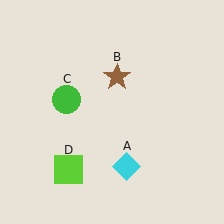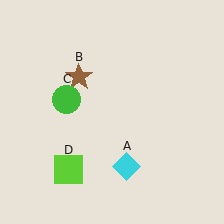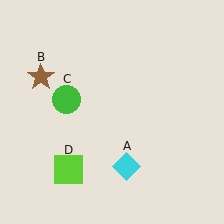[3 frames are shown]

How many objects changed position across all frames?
1 object changed position: brown star (object B).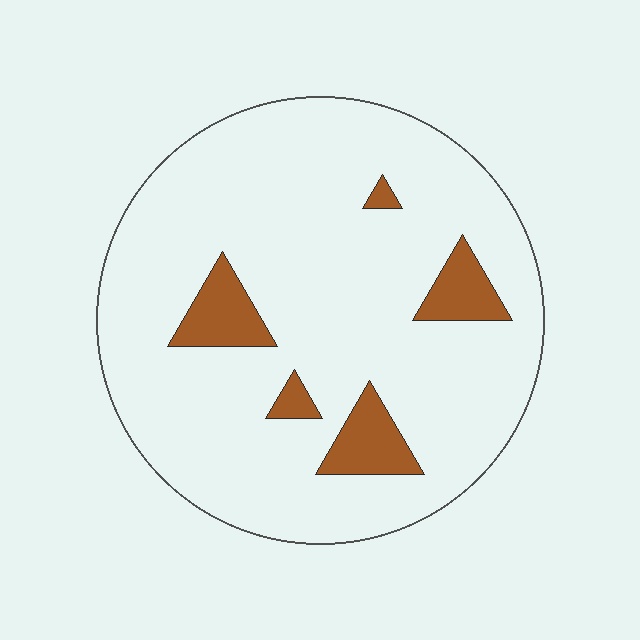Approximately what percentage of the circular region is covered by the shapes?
Approximately 10%.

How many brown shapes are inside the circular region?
5.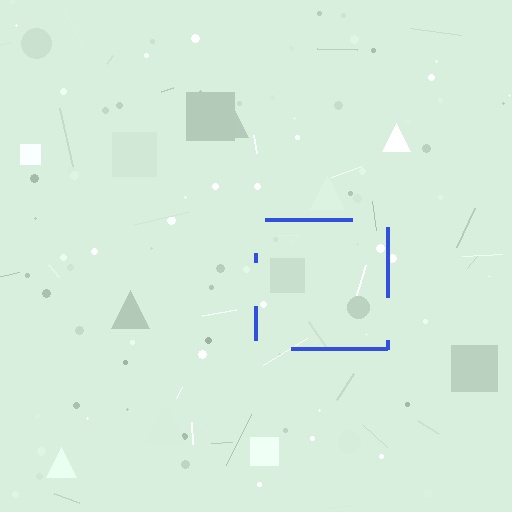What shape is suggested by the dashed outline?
The dashed outline suggests a square.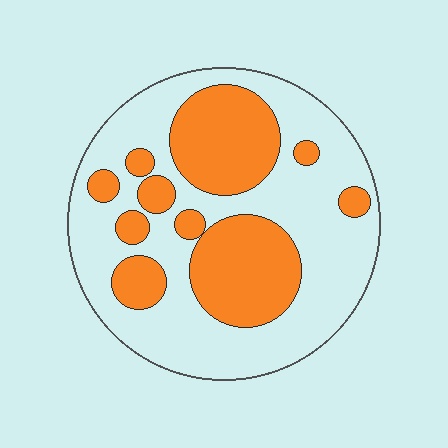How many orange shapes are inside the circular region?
10.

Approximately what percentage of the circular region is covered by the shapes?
Approximately 35%.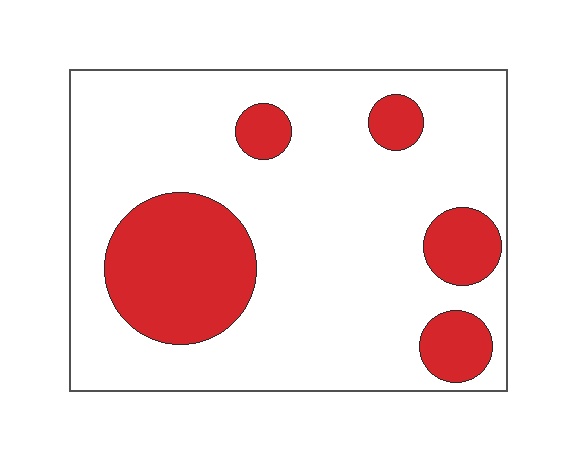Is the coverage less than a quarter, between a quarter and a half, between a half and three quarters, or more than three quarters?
Less than a quarter.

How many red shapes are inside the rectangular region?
5.